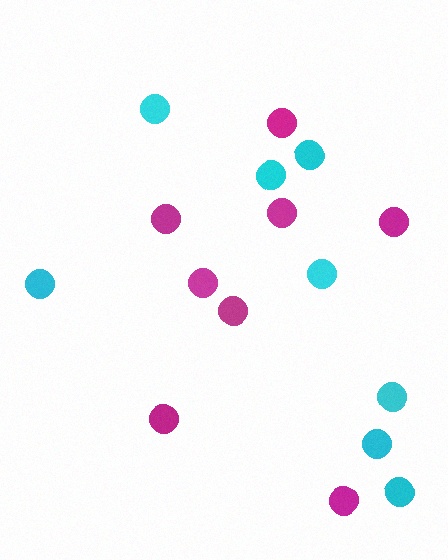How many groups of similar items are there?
There are 2 groups: one group of magenta circles (8) and one group of cyan circles (8).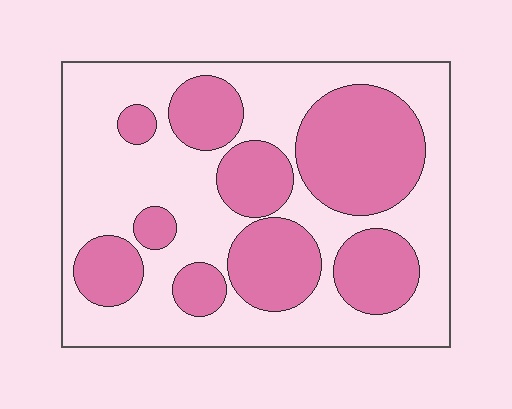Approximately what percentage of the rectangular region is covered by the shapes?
Approximately 40%.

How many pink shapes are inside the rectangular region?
9.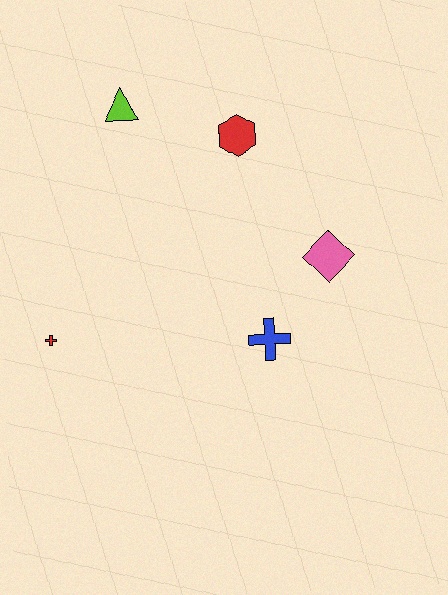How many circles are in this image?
There are no circles.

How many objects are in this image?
There are 5 objects.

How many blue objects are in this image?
There is 1 blue object.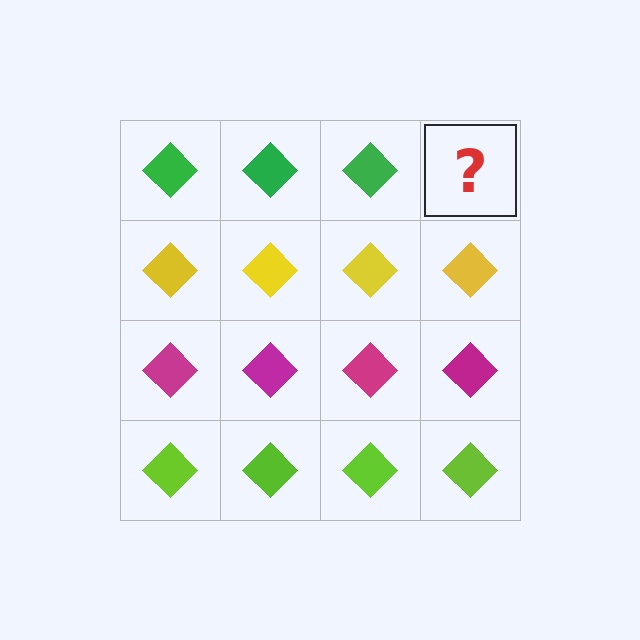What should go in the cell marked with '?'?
The missing cell should contain a green diamond.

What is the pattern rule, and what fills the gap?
The rule is that each row has a consistent color. The gap should be filled with a green diamond.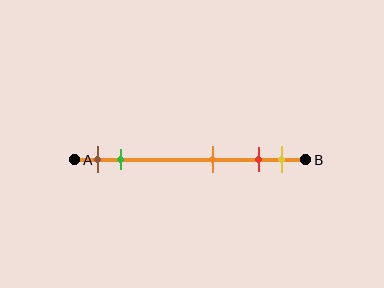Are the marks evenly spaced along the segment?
No, the marks are not evenly spaced.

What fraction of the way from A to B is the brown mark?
The brown mark is approximately 10% (0.1) of the way from A to B.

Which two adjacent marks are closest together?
The red and yellow marks are the closest adjacent pair.